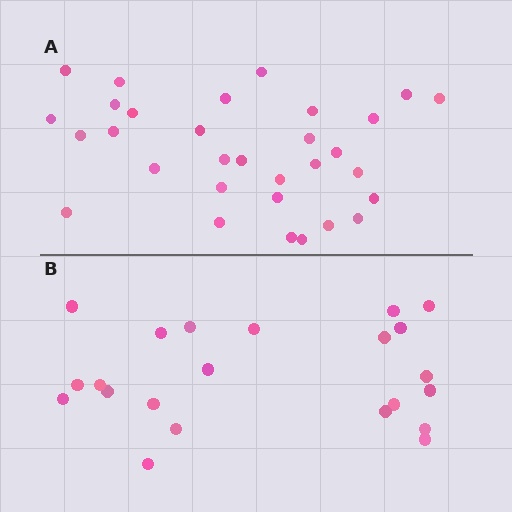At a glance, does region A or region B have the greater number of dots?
Region A (the top region) has more dots.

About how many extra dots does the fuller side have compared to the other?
Region A has roughly 8 or so more dots than region B.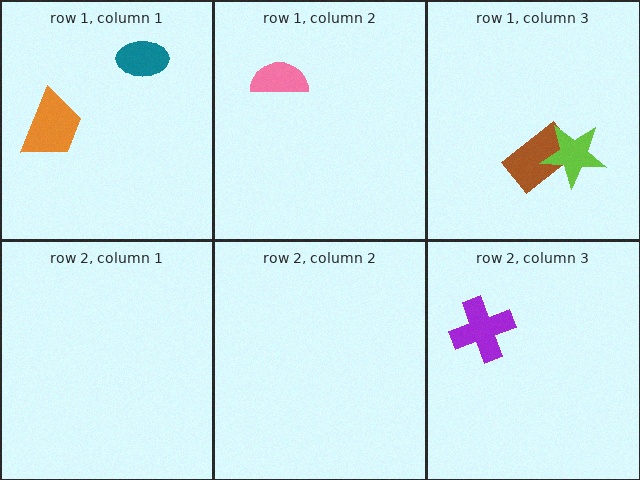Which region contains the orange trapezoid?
The row 1, column 1 region.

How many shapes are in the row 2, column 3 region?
1.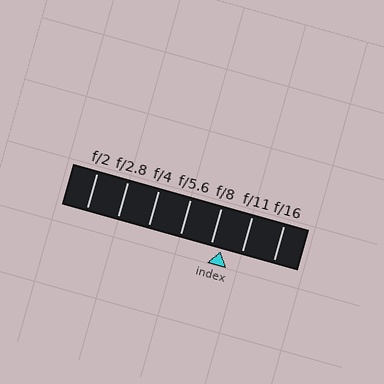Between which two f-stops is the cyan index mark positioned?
The index mark is between f/8 and f/11.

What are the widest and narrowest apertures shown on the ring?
The widest aperture shown is f/2 and the narrowest is f/16.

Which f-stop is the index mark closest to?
The index mark is closest to f/8.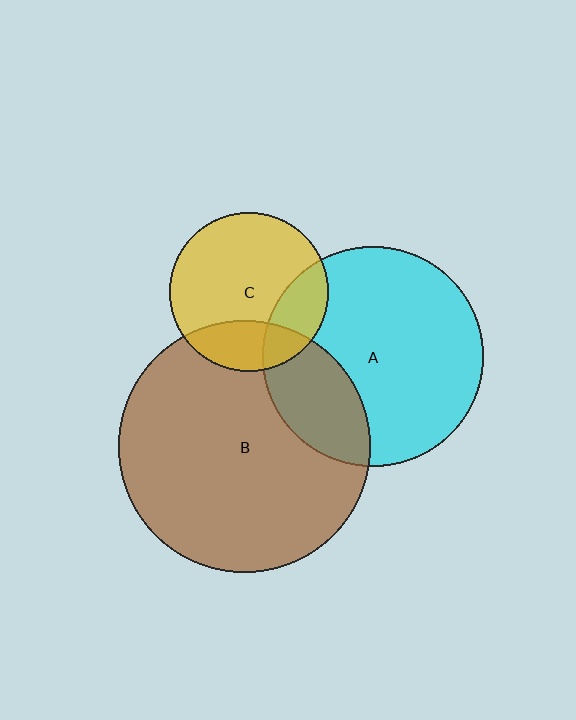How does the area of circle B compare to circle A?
Approximately 1.3 times.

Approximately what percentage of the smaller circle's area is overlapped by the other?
Approximately 20%.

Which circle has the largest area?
Circle B (brown).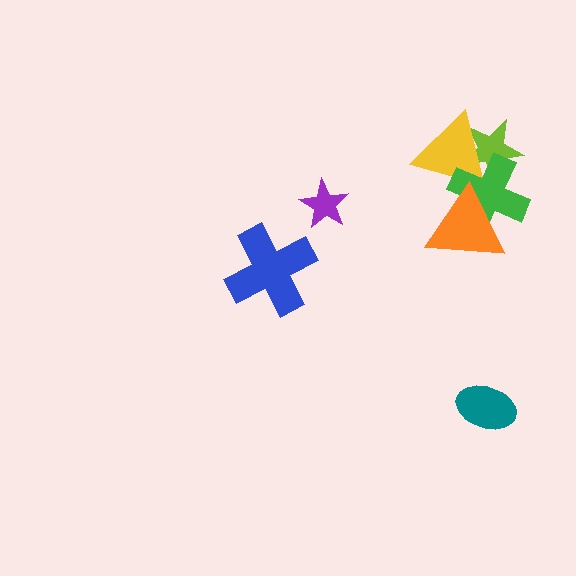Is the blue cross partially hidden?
No, no other shape covers it.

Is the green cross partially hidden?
Yes, it is partially covered by another shape.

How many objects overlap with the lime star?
2 objects overlap with the lime star.